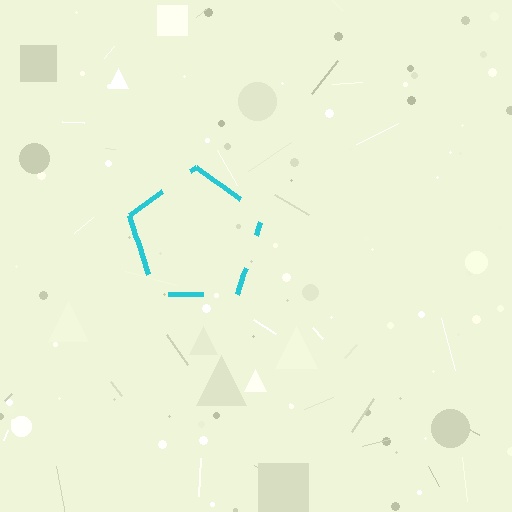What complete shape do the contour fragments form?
The contour fragments form a pentagon.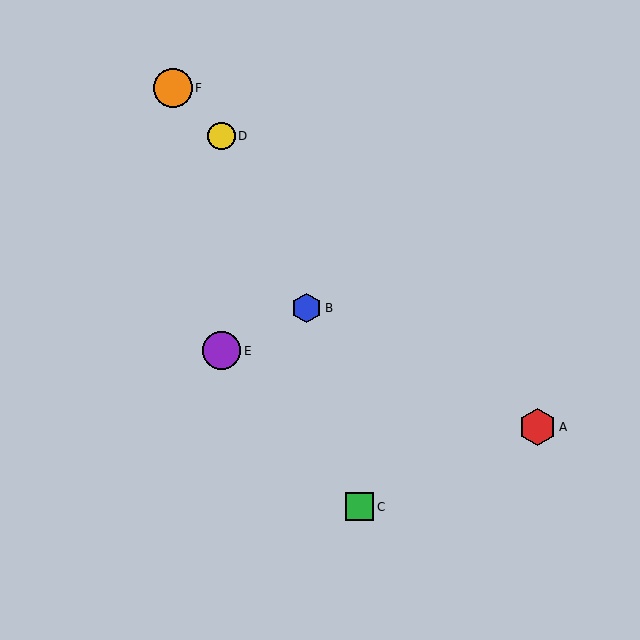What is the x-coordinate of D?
Object D is at x≈222.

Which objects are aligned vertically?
Objects D, E are aligned vertically.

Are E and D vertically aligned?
Yes, both are at x≈222.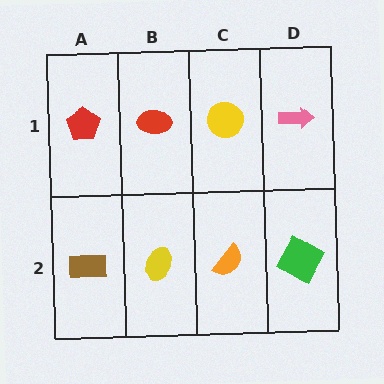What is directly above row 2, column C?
A yellow circle.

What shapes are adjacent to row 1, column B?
A yellow ellipse (row 2, column B), a red pentagon (row 1, column A), a yellow circle (row 1, column C).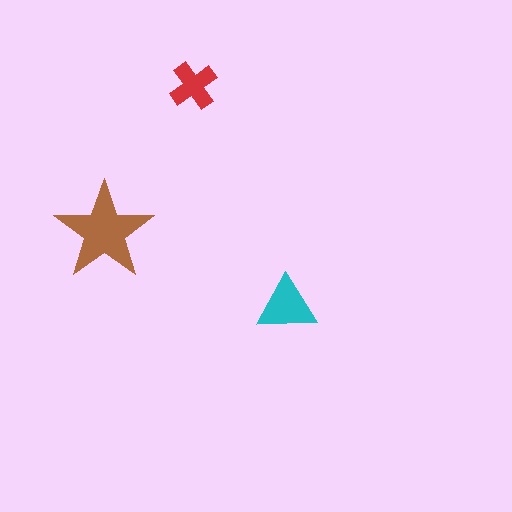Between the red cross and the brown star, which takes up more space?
The brown star.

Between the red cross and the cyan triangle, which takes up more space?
The cyan triangle.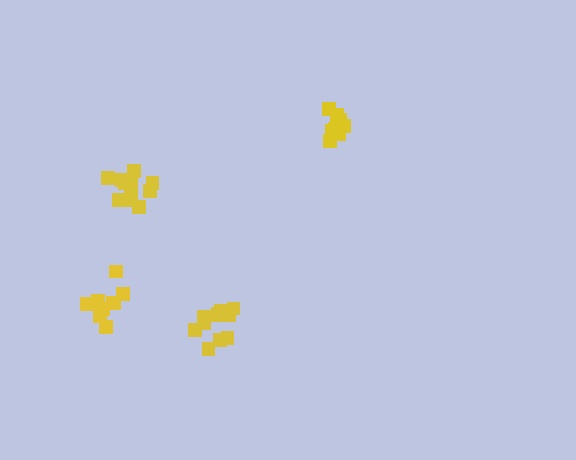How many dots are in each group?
Group 1: 10 dots, Group 2: 13 dots, Group 3: 11 dots, Group 4: 11 dots (45 total).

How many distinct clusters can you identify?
There are 4 distinct clusters.